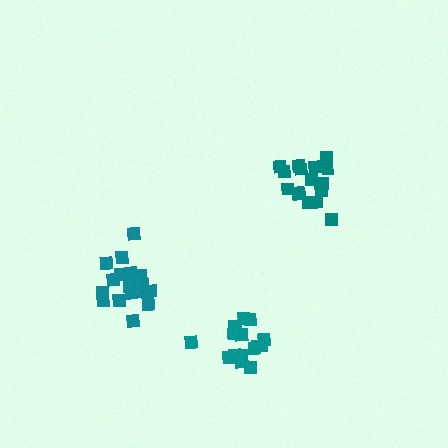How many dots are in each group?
Group 1: 17 dots, Group 2: 17 dots, Group 3: 17 dots (51 total).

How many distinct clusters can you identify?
There are 3 distinct clusters.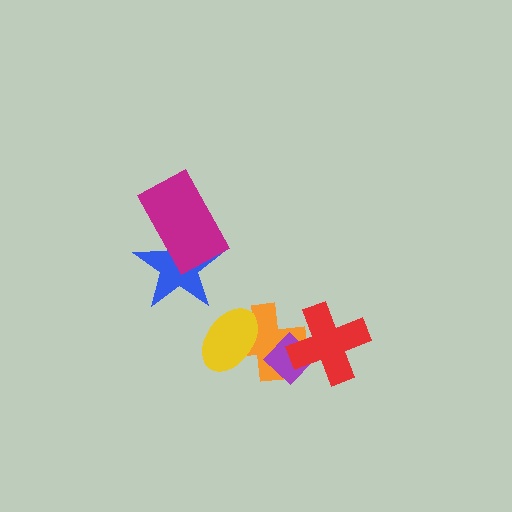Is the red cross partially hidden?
No, no other shape covers it.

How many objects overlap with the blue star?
1 object overlaps with the blue star.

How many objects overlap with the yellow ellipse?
1 object overlaps with the yellow ellipse.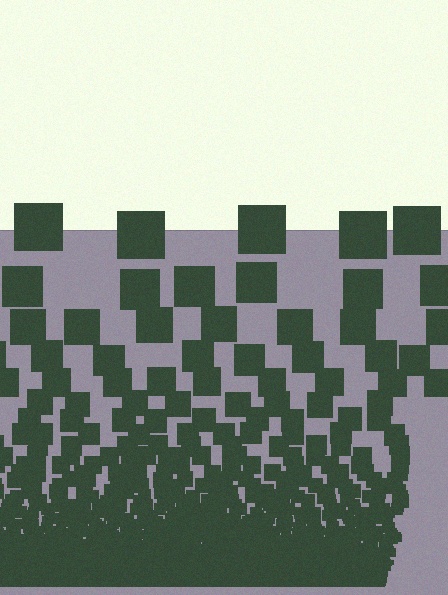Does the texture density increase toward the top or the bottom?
Density increases toward the bottom.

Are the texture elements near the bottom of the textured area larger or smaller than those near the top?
Smaller. The gradient is inverted — elements near the bottom are smaller and denser.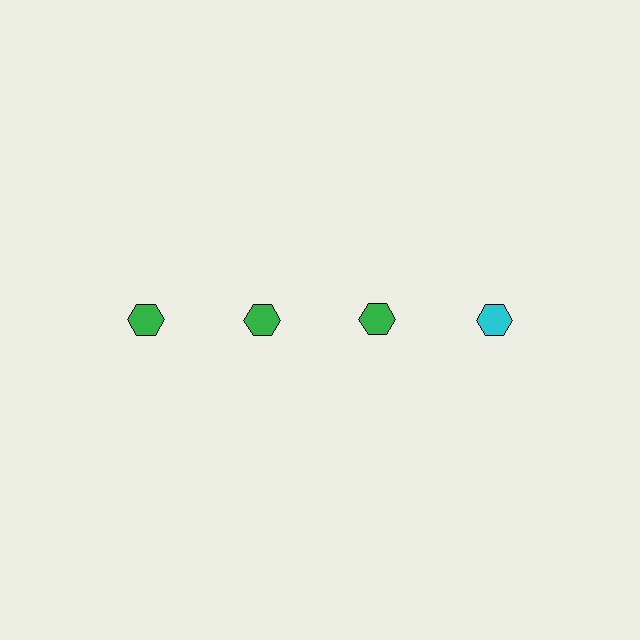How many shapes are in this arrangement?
There are 4 shapes arranged in a grid pattern.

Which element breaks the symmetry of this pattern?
The cyan hexagon in the top row, second from right column breaks the symmetry. All other shapes are green hexagons.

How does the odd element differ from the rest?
It has a different color: cyan instead of green.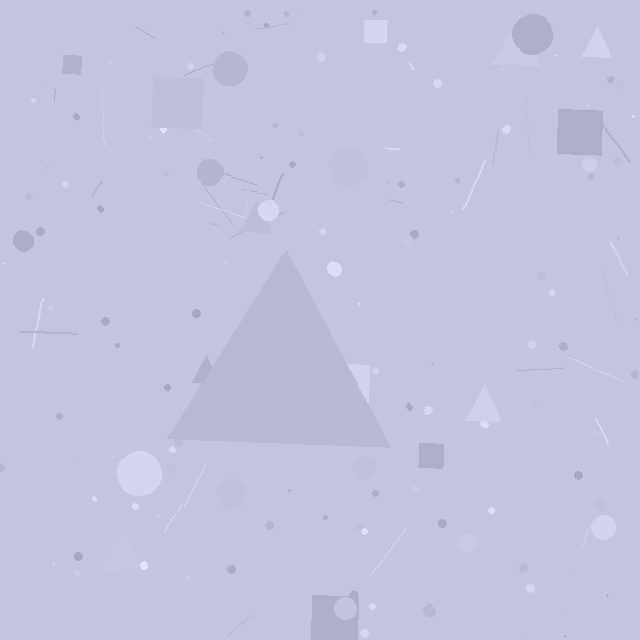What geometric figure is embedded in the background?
A triangle is embedded in the background.